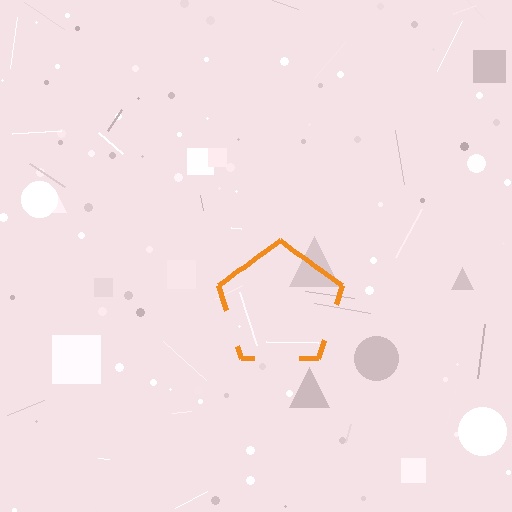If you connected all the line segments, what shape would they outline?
They would outline a pentagon.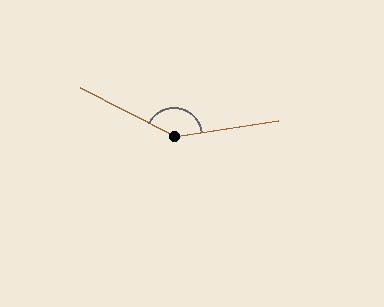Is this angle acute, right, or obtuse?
It is obtuse.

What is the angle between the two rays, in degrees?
Approximately 145 degrees.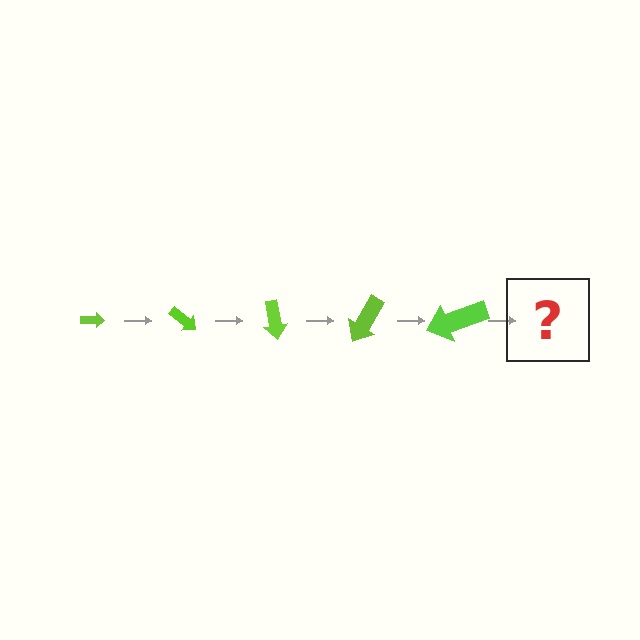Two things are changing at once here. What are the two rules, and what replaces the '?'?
The two rules are that the arrow grows larger each step and it rotates 40 degrees each step. The '?' should be an arrow, larger than the previous one and rotated 200 degrees from the start.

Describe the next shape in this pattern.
It should be an arrow, larger than the previous one and rotated 200 degrees from the start.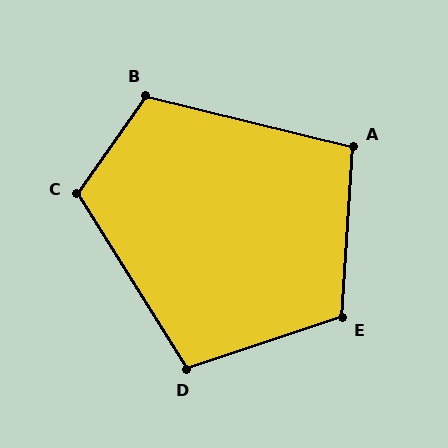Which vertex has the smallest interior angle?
A, at approximately 100 degrees.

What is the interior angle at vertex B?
Approximately 111 degrees (obtuse).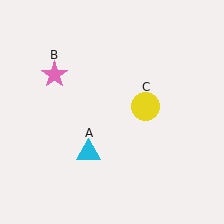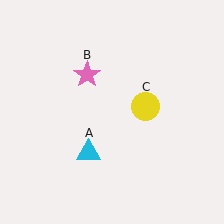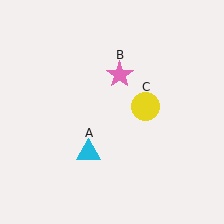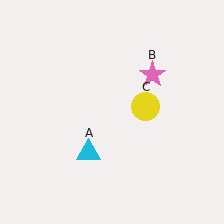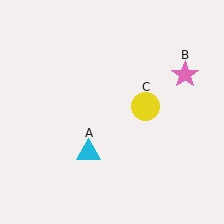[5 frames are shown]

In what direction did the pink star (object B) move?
The pink star (object B) moved right.